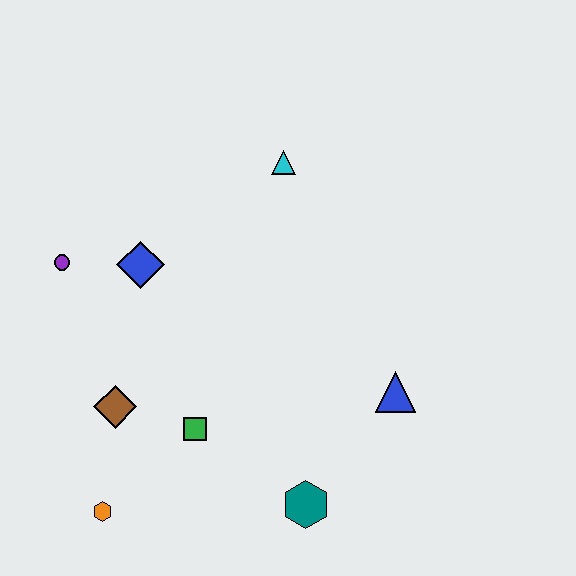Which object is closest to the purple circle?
The blue diamond is closest to the purple circle.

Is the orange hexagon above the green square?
No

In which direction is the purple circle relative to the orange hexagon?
The purple circle is above the orange hexagon.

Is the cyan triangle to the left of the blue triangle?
Yes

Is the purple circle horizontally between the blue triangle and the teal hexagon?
No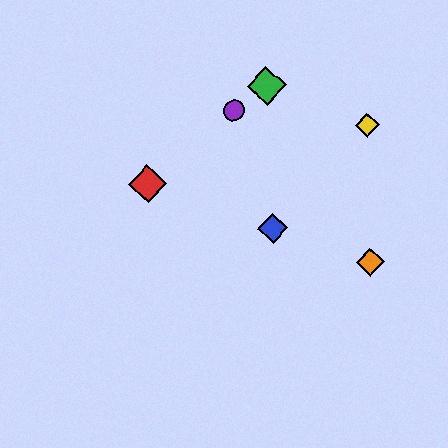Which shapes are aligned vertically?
The blue diamond, the green diamond are aligned vertically.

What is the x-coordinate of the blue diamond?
The blue diamond is at x≈273.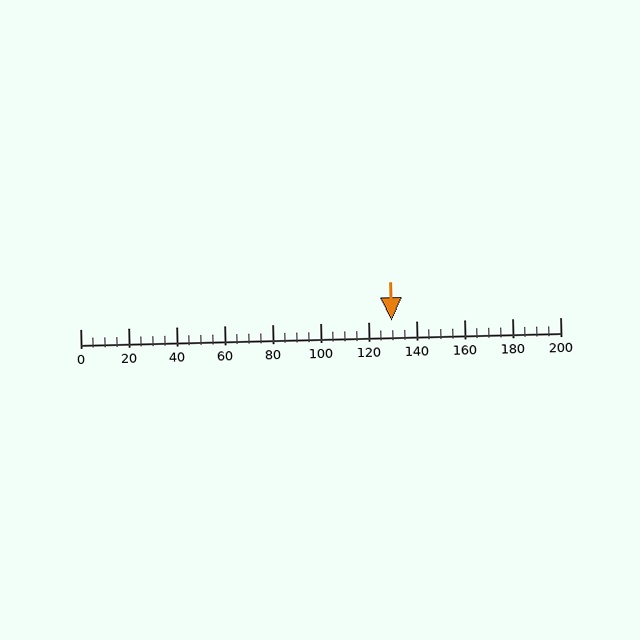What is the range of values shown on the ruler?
The ruler shows values from 0 to 200.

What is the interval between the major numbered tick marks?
The major tick marks are spaced 20 units apart.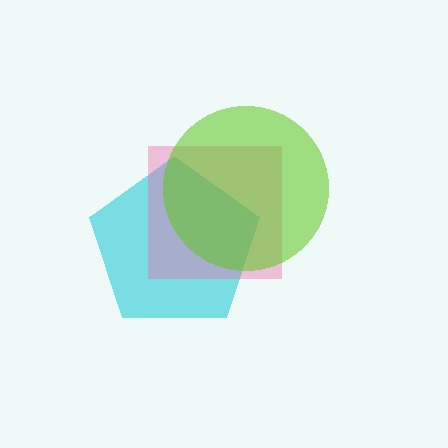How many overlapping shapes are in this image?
There are 3 overlapping shapes in the image.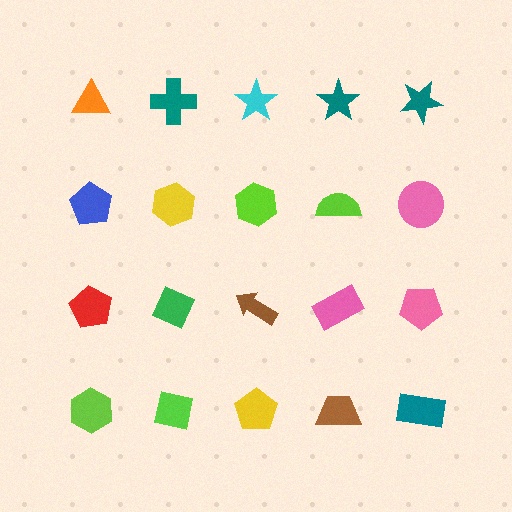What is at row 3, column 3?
A brown arrow.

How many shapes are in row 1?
5 shapes.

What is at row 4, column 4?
A brown trapezoid.